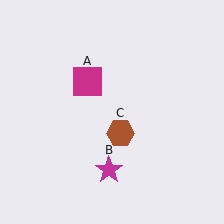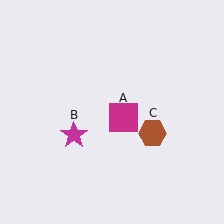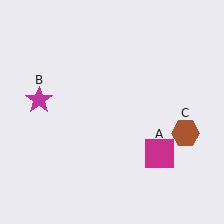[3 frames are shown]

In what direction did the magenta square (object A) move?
The magenta square (object A) moved down and to the right.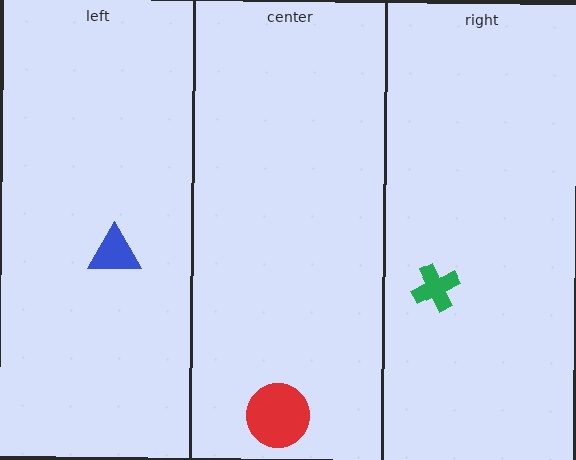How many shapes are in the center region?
1.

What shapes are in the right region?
The green cross.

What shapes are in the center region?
The red circle.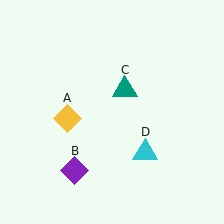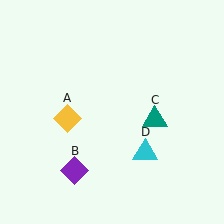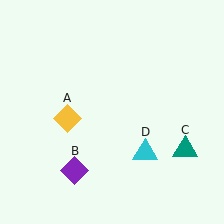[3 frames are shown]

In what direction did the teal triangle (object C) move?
The teal triangle (object C) moved down and to the right.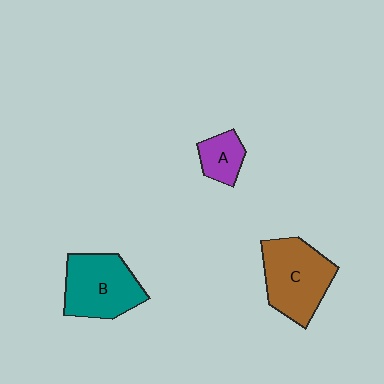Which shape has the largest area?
Shape C (brown).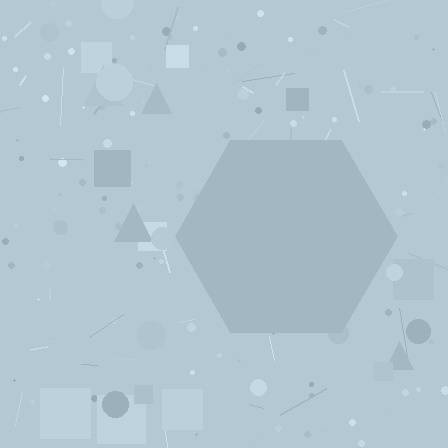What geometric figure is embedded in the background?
A hexagon is embedded in the background.